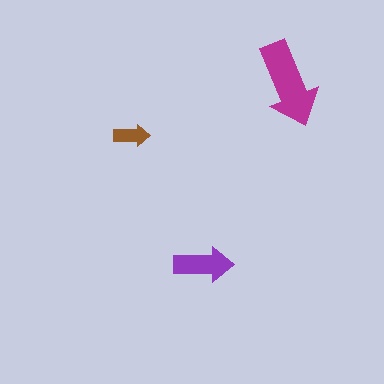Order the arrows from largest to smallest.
the magenta one, the purple one, the brown one.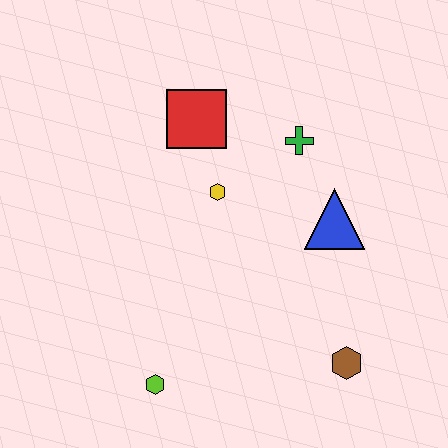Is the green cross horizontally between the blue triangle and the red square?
Yes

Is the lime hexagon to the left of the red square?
Yes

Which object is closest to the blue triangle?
The green cross is closest to the blue triangle.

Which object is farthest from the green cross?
The lime hexagon is farthest from the green cross.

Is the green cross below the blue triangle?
No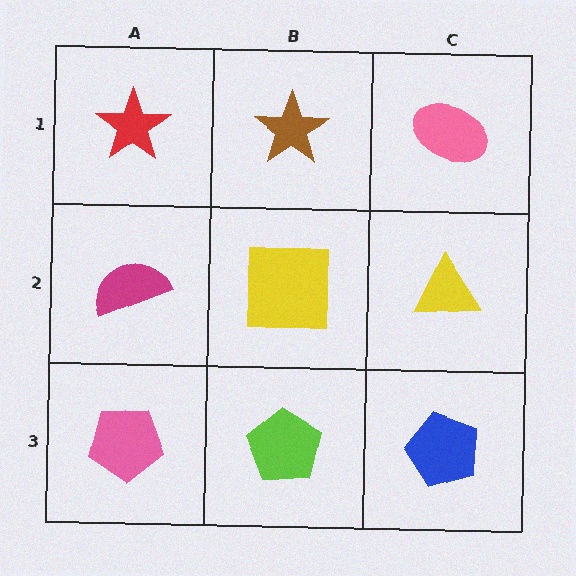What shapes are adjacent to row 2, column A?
A red star (row 1, column A), a pink pentagon (row 3, column A), a yellow square (row 2, column B).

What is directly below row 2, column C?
A blue pentagon.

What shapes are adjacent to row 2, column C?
A pink ellipse (row 1, column C), a blue pentagon (row 3, column C), a yellow square (row 2, column B).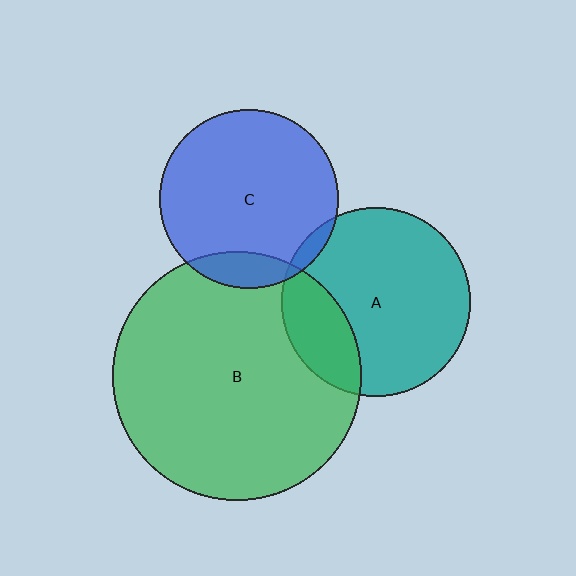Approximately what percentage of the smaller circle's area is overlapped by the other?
Approximately 25%.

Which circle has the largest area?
Circle B (green).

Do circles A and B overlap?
Yes.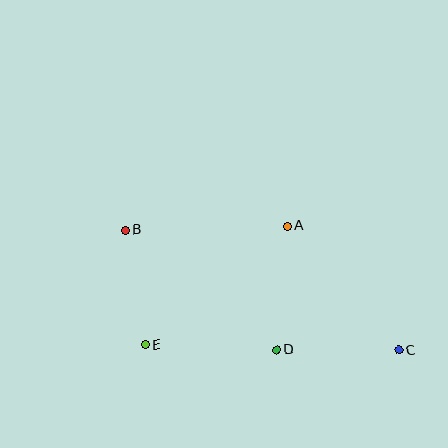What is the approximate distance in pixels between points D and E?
The distance between D and E is approximately 132 pixels.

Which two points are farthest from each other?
Points B and C are farthest from each other.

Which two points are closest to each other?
Points B and E are closest to each other.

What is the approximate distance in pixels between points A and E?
The distance between A and E is approximately 185 pixels.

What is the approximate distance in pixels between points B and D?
The distance between B and D is approximately 193 pixels.